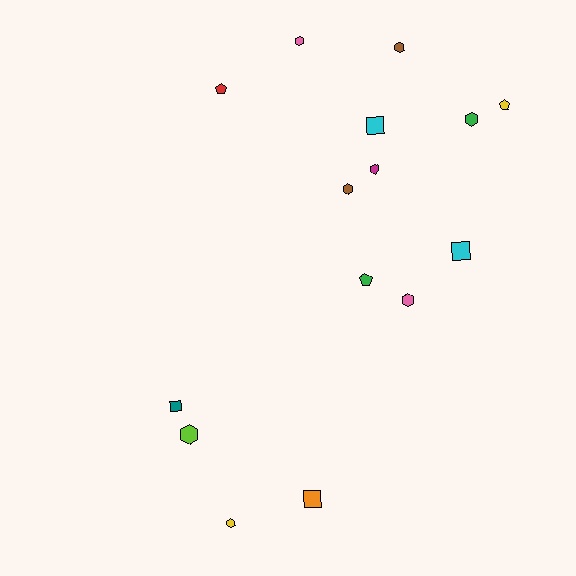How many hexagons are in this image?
There are 8 hexagons.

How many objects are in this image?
There are 15 objects.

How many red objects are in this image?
There is 1 red object.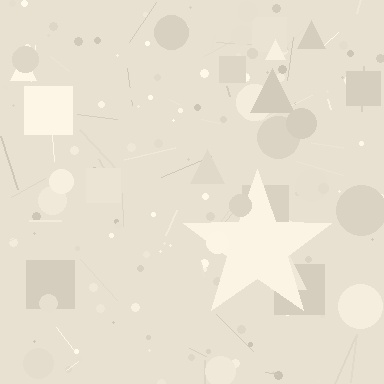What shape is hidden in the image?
A star is hidden in the image.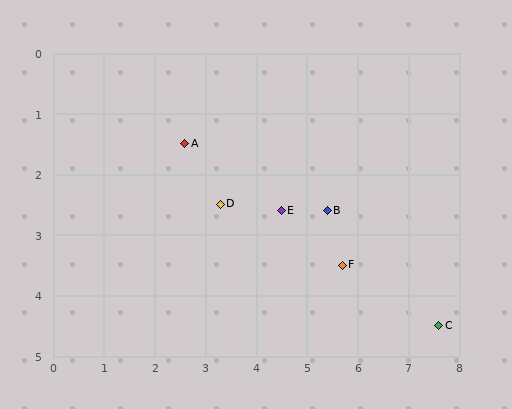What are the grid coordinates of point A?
Point A is at approximately (2.6, 1.5).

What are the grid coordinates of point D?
Point D is at approximately (3.3, 2.5).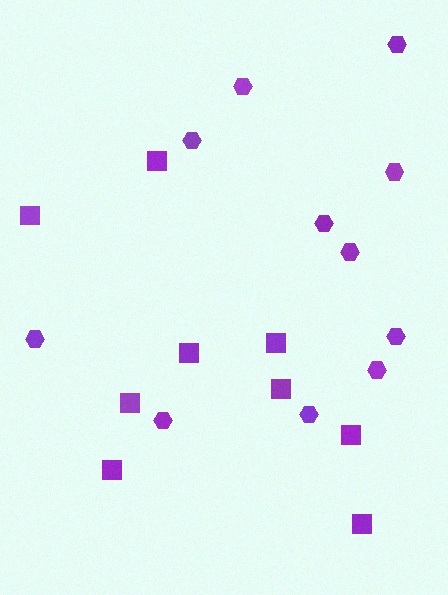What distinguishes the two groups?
There are 2 groups: one group of squares (9) and one group of hexagons (11).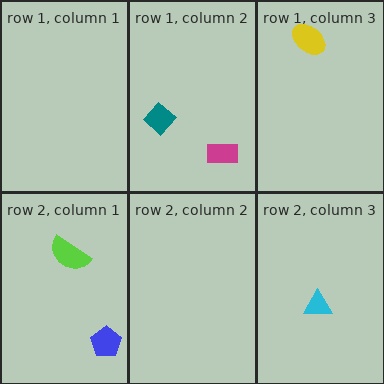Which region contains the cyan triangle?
The row 2, column 3 region.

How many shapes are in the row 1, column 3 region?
1.